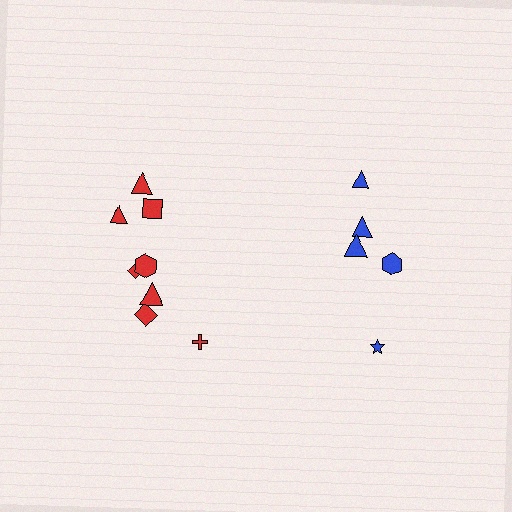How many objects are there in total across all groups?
There are 13 objects.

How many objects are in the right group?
There are 5 objects.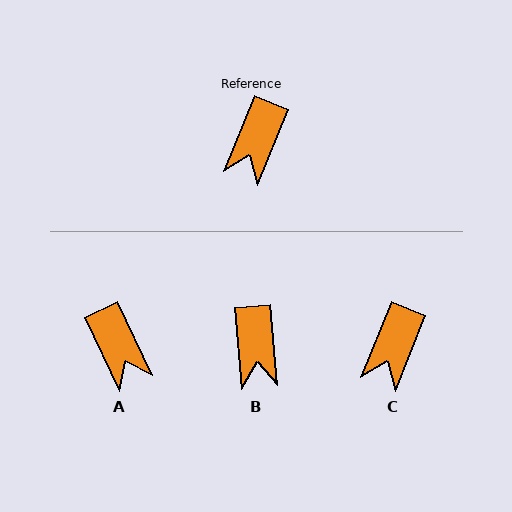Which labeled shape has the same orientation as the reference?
C.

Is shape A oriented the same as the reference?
No, it is off by about 47 degrees.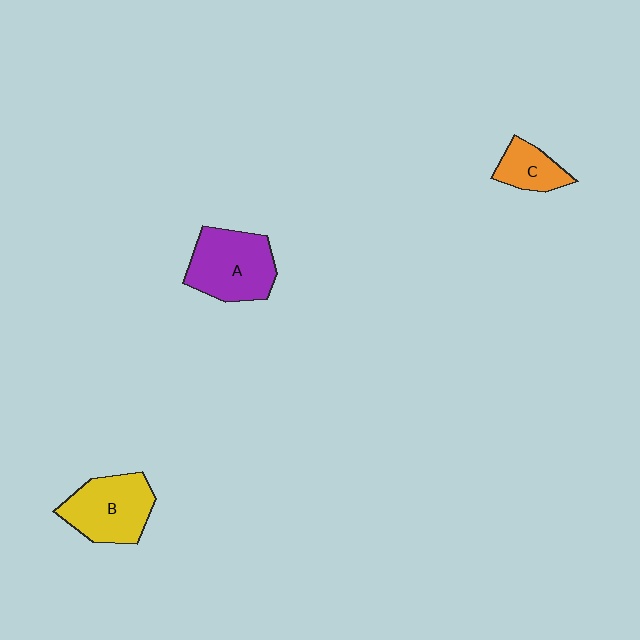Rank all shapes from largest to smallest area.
From largest to smallest: A (purple), B (yellow), C (orange).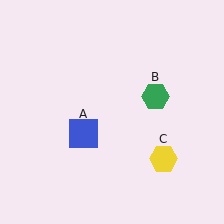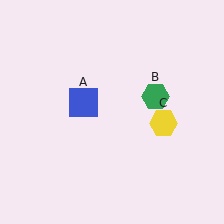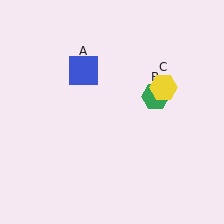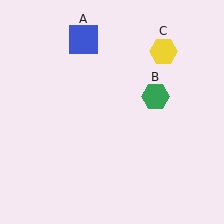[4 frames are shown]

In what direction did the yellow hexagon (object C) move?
The yellow hexagon (object C) moved up.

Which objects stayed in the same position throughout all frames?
Green hexagon (object B) remained stationary.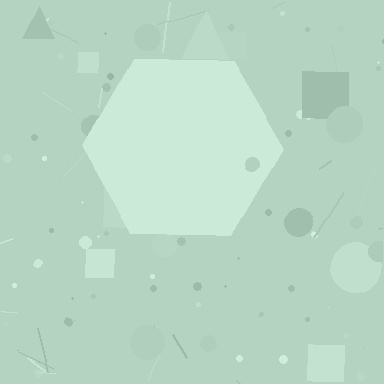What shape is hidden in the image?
A hexagon is hidden in the image.